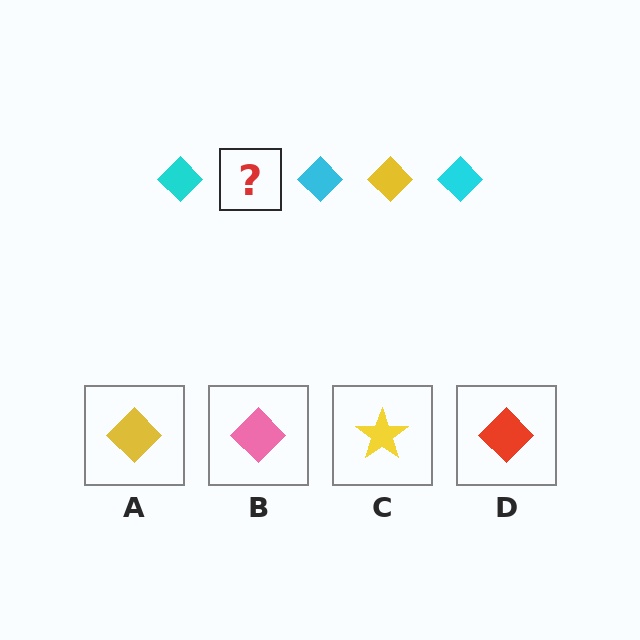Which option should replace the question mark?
Option A.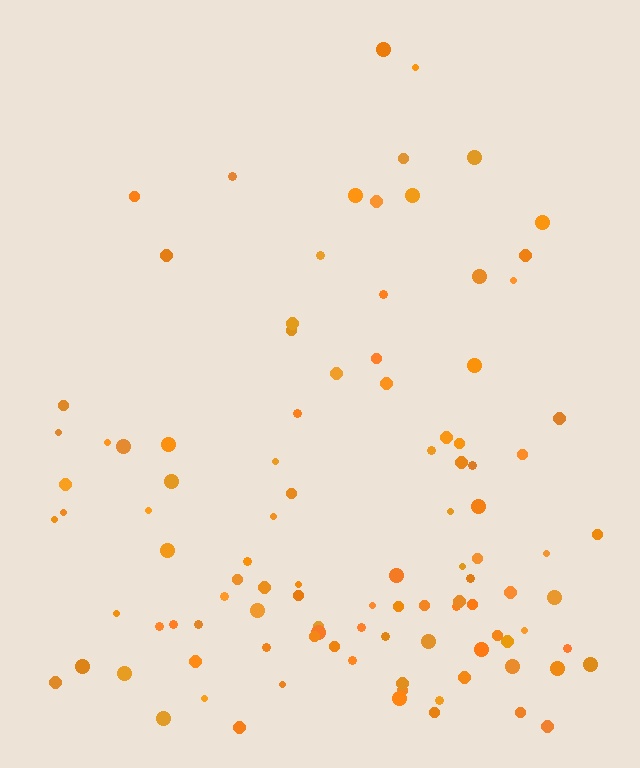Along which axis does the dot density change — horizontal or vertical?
Vertical.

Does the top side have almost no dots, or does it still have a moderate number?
Still a moderate number, just noticeably fewer than the bottom.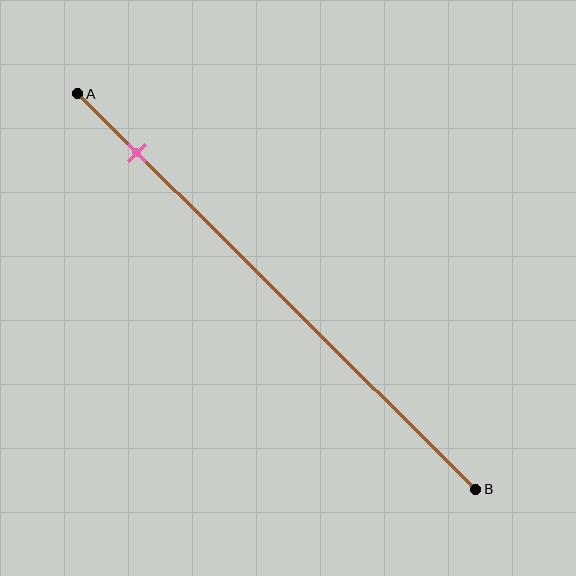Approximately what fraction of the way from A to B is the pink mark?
The pink mark is approximately 15% of the way from A to B.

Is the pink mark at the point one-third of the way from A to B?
No, the mark is at about 15% from A, not at the 33% one-third point.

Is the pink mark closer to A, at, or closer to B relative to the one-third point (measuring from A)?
The pink mark is closer to point A than the one-third point of segment AB.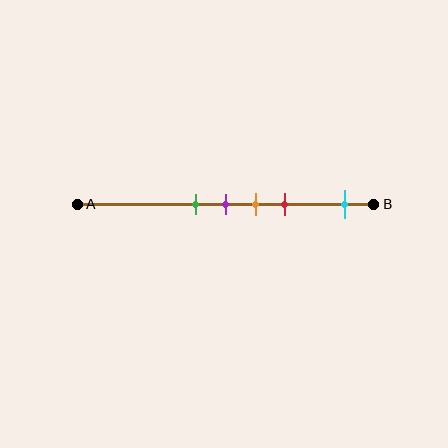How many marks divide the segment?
There are 5 marks dividing the segment.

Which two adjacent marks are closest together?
The green and purple marks are the closest adjacent pair.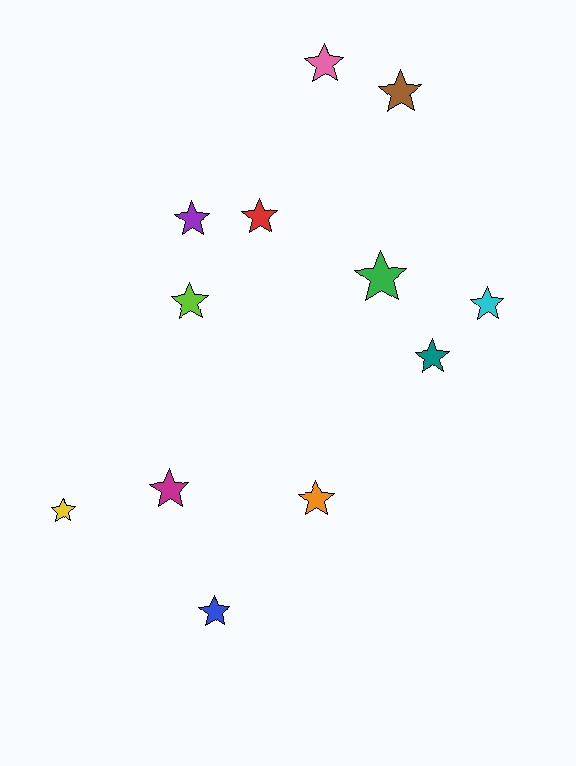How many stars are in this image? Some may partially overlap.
There are 12 stars.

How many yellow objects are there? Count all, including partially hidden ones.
There is 1 yellow object.